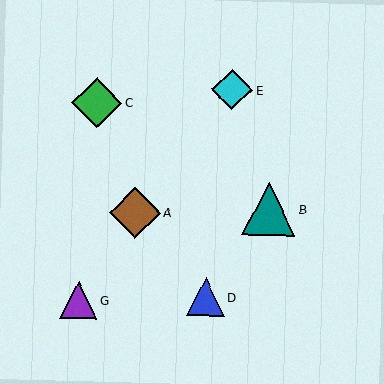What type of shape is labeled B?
Shape B is a teal triangle.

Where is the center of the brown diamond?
The center of the brown diamond is at (135, 213).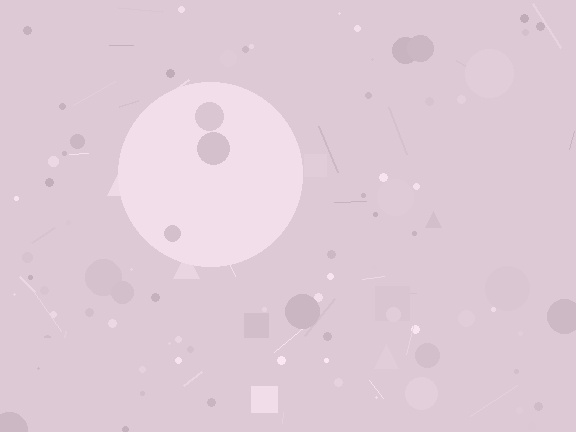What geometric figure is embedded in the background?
A circle is embedded in the background.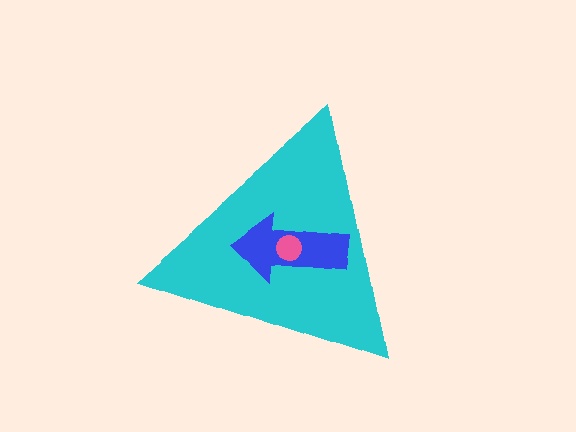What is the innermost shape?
The pink circle.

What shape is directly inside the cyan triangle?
The blue arrow.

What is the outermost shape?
The cyan triangle.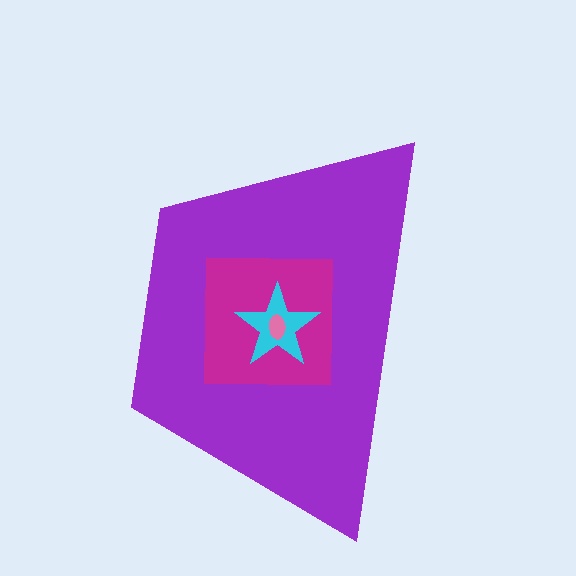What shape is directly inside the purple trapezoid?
The magenta square.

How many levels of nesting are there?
4.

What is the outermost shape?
The purple trapezoid.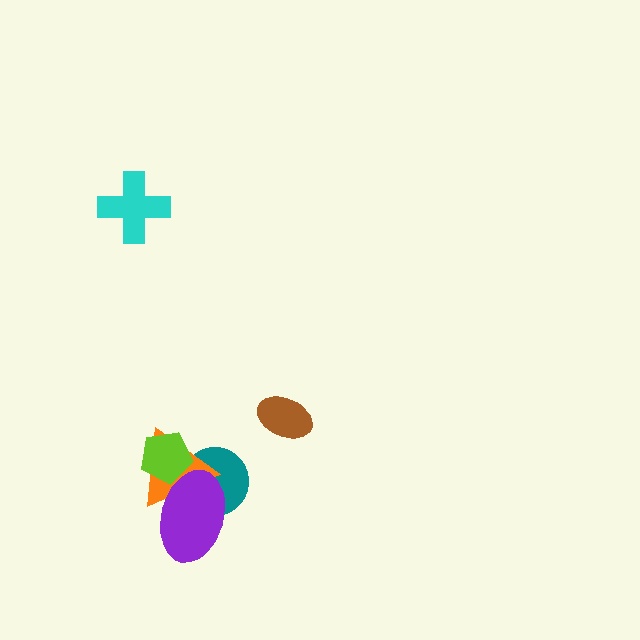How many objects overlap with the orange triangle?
3 objects overlap with the orange triangle.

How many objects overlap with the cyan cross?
0 objects overlap with the cyan cross.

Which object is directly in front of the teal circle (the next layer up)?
The orange triangle is directly in front of the teal circle.